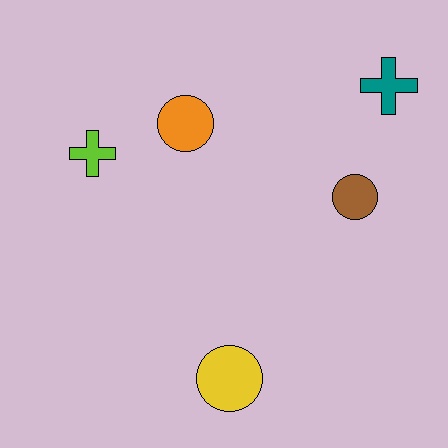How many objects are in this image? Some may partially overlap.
There are 5 objects.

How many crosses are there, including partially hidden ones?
There are 2 crosses.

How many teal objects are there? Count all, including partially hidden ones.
There is 1 teal object.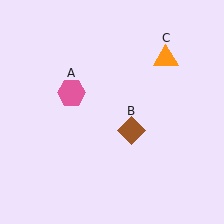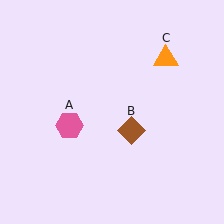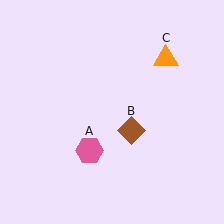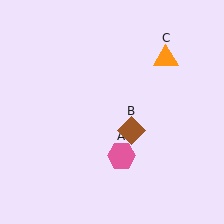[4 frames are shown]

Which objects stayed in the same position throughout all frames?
Brown diamond (object B) and orange triangle (object C) remained stationary.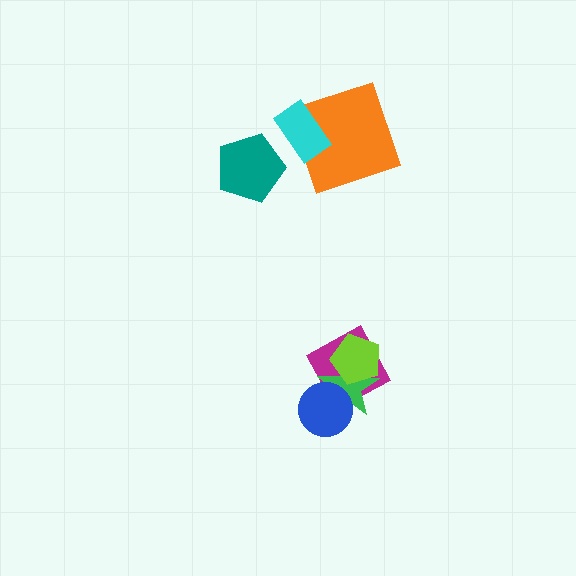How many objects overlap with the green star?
3 objects overlap with the green star.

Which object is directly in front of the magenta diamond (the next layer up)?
The green star is directly in front of the magenta diamond.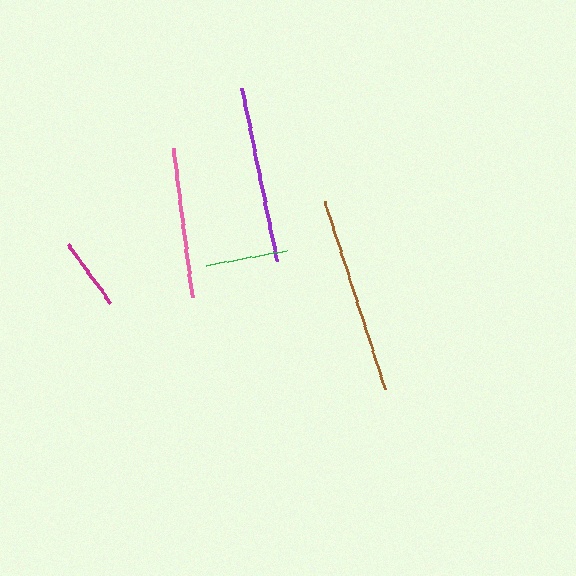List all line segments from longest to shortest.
From longest to shortest: brown, purple, pink, green, magenta.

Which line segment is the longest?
The brown line is the longest at approximately 196 pixels.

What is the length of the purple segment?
The purple segment is approximately 176 pixels long.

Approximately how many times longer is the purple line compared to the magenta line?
The purple line is approximately 2.4 times the length of the magenta line.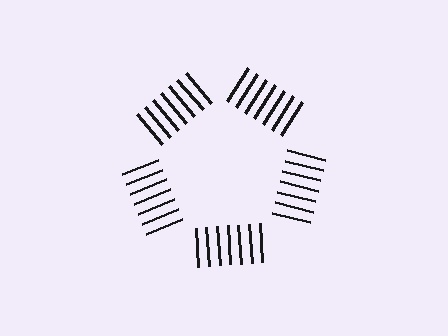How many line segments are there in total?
35 — 7 along each of the 5 edges.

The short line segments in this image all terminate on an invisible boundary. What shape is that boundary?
An illusory pentagon — the line segments terminate on its edges but no continuous stroke is drawn.